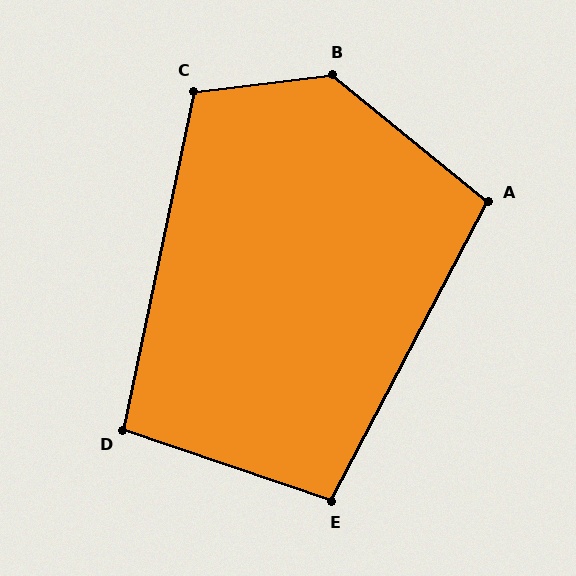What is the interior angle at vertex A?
Approximately 102 degrees (obtuse).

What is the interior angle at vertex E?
Approximately 99 degrees (obtuse).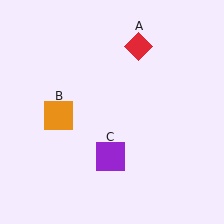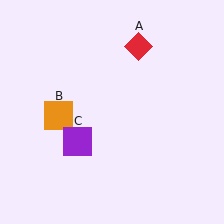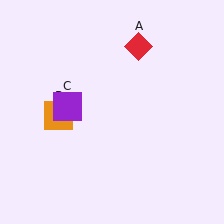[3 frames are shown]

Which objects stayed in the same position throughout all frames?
Red diamond (object A) and orange square (object B) remained stationary.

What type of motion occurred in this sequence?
The purple square (object C) rotated clockwise around the center of the scene.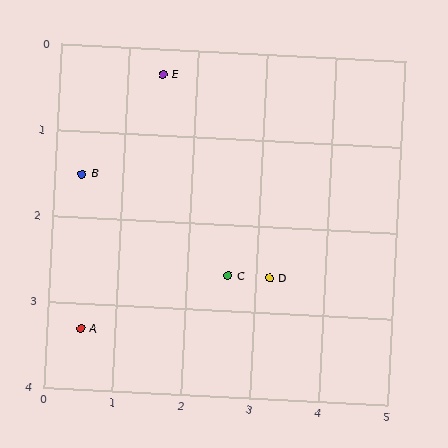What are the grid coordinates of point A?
Point A is at approximately (0.5, 3.3).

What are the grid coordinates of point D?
Point D is at approximately (3.2, 2.6).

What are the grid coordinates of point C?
Point C is at approximately (2.6, 2.6).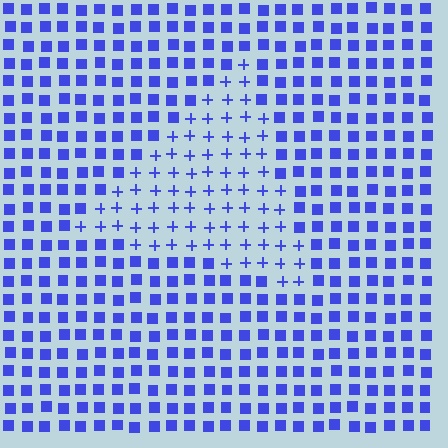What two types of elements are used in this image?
The image uses plus signs inside the triangle region and squares outside it.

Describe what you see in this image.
The image is filled with small blue elements arranged in a uniform grid. A triangle-shaped region contains plus signs, while the surrounding area contains squares. The boundary is defined purely by the change in element shape.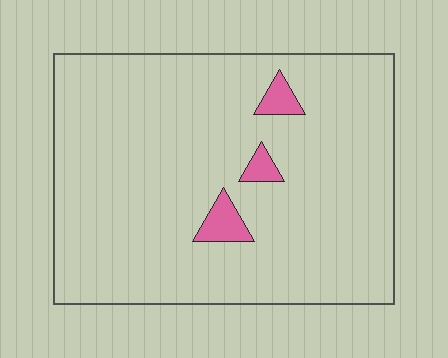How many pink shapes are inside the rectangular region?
3.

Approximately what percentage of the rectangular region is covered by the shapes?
Approximately 5%.